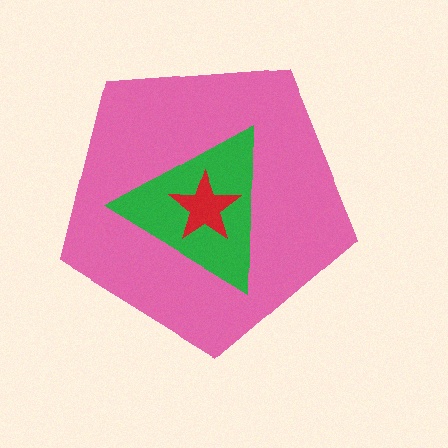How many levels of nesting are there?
3.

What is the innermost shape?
The red star.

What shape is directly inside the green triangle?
The red star.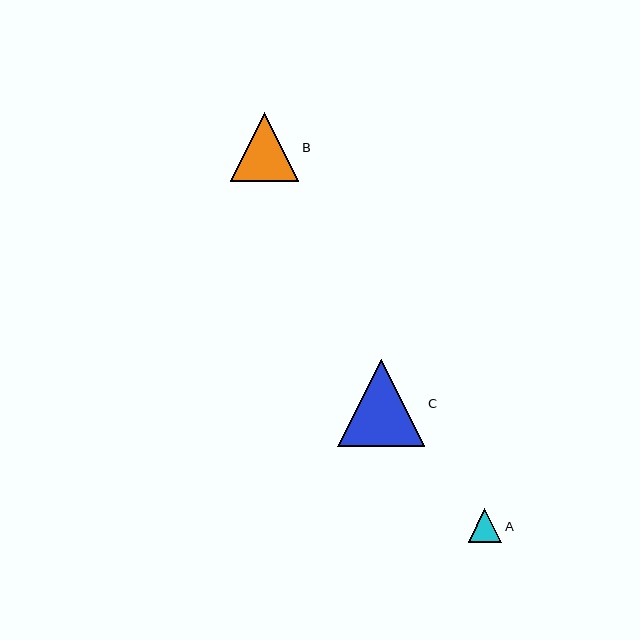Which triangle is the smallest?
Triangle A is the smallest with a size of approximately 34 pixels.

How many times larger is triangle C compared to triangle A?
Triangle C is approximately 2.6 times the size of triangle A.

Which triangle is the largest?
Triangle C is the largest with a size of approximately 87 pixels.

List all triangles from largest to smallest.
From largest to smallest: C, B, A.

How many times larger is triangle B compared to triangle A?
Triangle B is approximately 2.0 times the size of triangle A.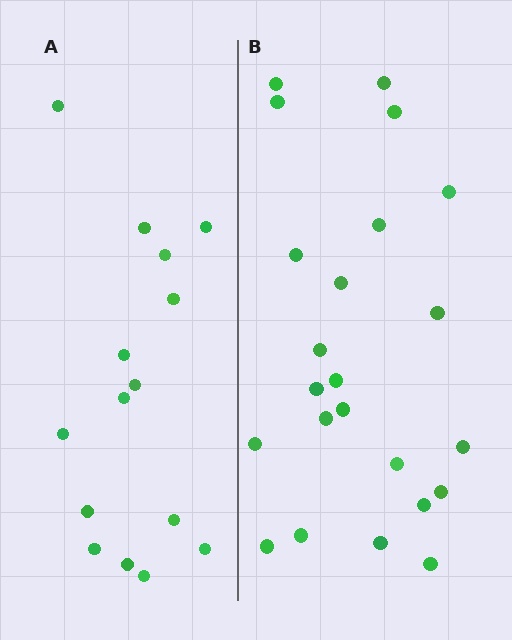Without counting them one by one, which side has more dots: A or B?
Region B (the right region) has more dots.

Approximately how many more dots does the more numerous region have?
Region B has roughly 8 or so more dots than region A.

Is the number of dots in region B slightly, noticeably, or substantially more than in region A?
Region B has substantially more. The ratio is roughly 1.5 to 1.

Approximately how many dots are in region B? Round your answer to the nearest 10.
About 20 dots. (The exact count is 23, which rounds to 20.)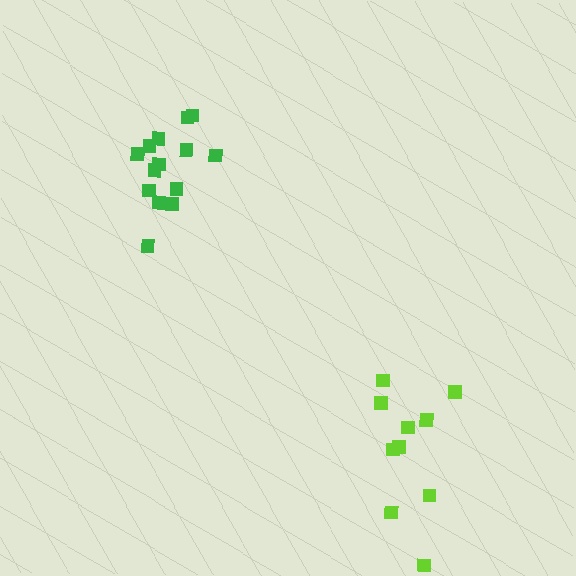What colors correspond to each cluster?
The clusters are colored: green, lime.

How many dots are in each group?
Group 1: 14 dots, Group 2: 10 dots (24 total).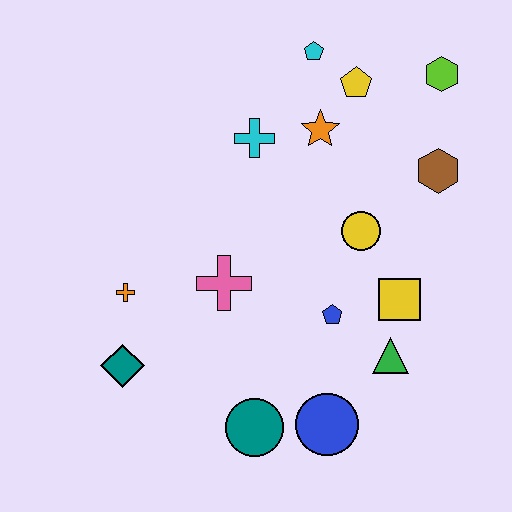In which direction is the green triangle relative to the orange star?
The green triangle is below the orange star.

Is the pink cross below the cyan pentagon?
Yes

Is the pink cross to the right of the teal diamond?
Yes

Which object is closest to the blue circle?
The teal circle is closest to the blue circle.